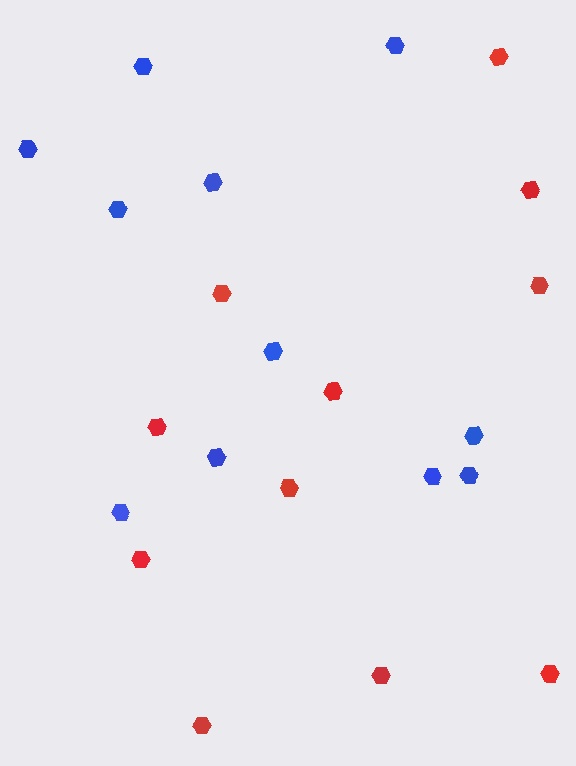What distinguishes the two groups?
There are 2 groups: one group of red hexagons (11) and one group of blue hexagons (11).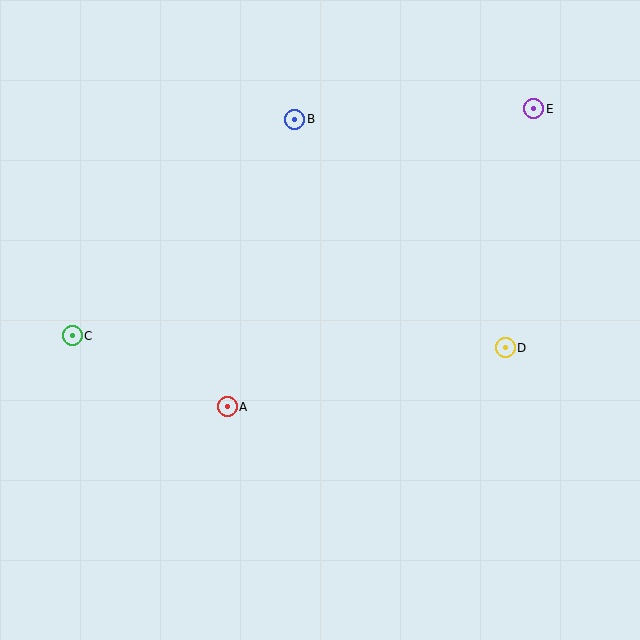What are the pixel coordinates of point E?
Point E is at (534, 109).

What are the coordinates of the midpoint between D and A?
The midpoint between D and A is at (366, 377).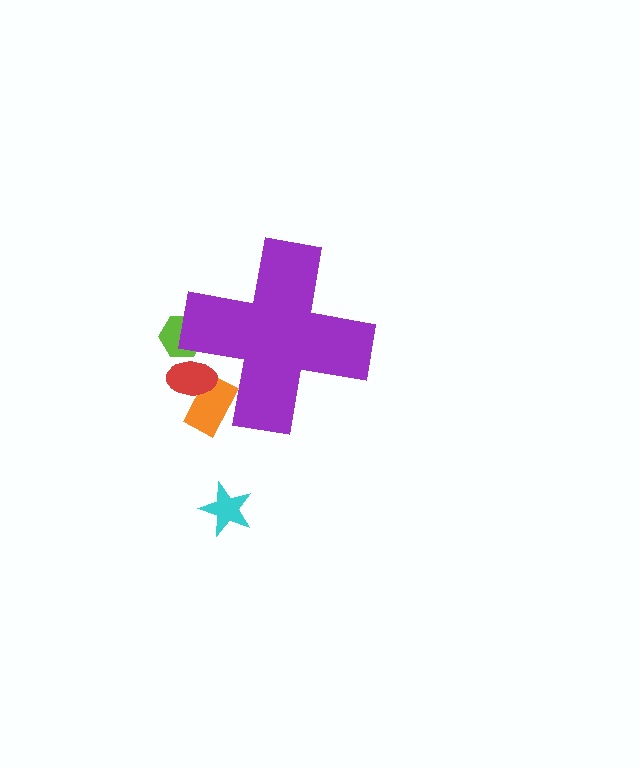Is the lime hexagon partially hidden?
Yes, the lime hexagon is partially hidden behind the purple cross.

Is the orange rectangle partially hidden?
Yes, the orange rectangle is partially hidden behind the purple cross.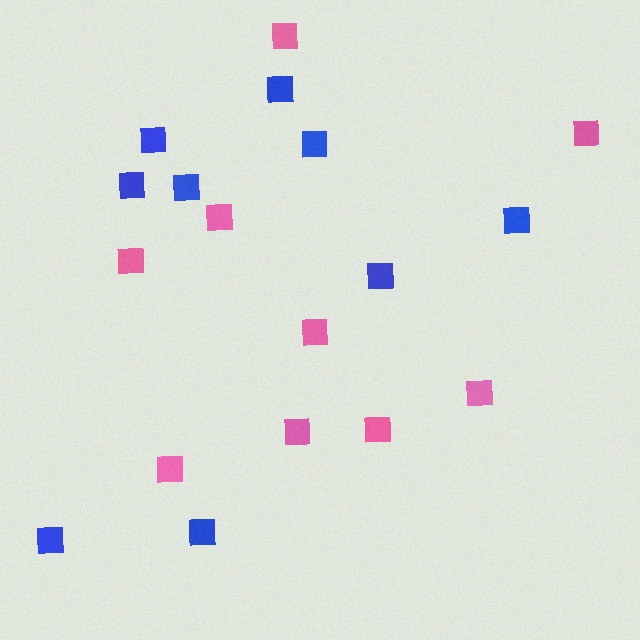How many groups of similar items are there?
There are 2 groups: one group of blue squares (9) and one group of pink squares (9).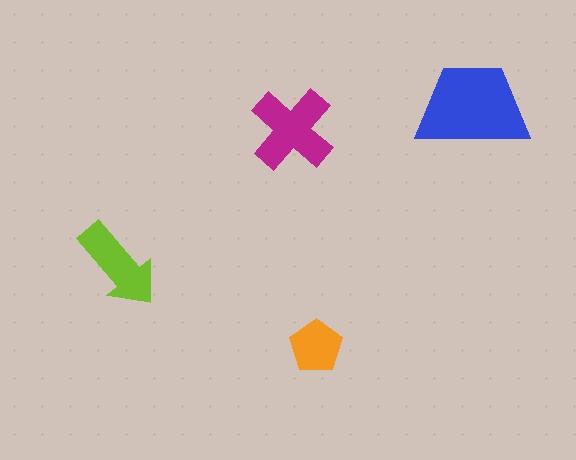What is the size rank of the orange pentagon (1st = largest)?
4th.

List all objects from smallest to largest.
The orange pentagon, the lime arrow, the magenta cross, the blue trapezoid.